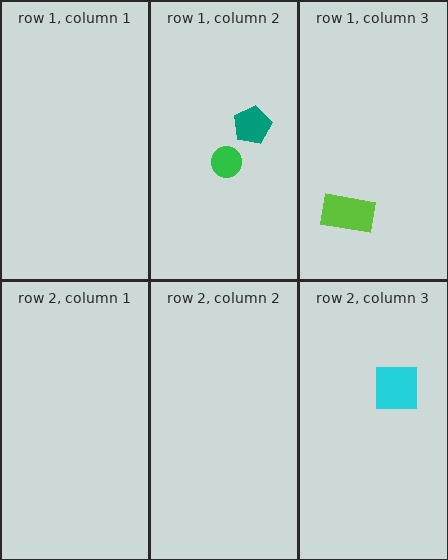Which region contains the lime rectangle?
The row 1, column 3 region.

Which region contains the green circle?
The row 1, column 2 region.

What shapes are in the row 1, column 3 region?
The lime rectangle.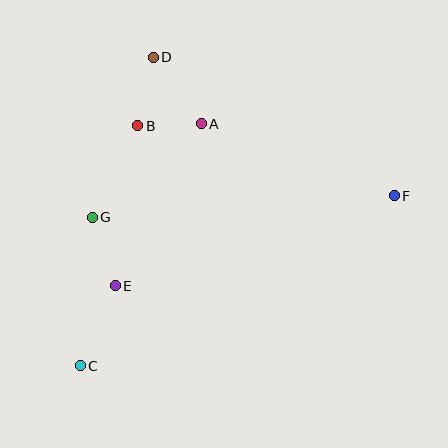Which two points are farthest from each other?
Points C and F are farthest from each other.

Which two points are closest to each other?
Points A and B are closest to each other.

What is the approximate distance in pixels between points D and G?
The distance between D and G is approximately 171 pixels.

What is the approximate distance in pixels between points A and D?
The distance between A and D is approximately 82 pixels.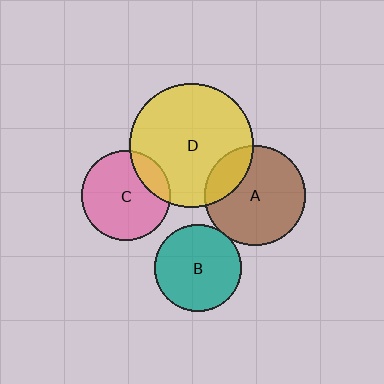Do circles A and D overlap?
Yes.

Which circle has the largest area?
Circle D (yellow).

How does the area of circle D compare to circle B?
Approximately 2.0 times.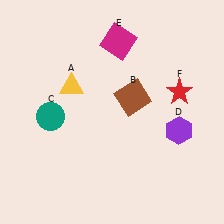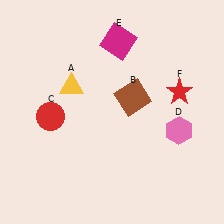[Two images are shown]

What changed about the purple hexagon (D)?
In Image 1, D is purple. In Image 2, it changed to pink.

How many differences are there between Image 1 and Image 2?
There are 2 differences between the two images.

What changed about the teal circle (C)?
In Image 1, C is teal. In Image 2, it changed to red.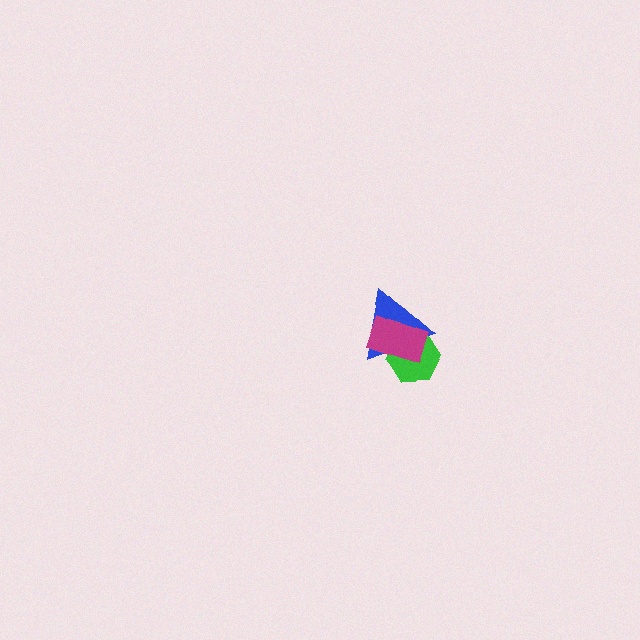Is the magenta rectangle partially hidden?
No, no other shape covers it.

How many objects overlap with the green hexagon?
2 objects overlap with the green hexagon.